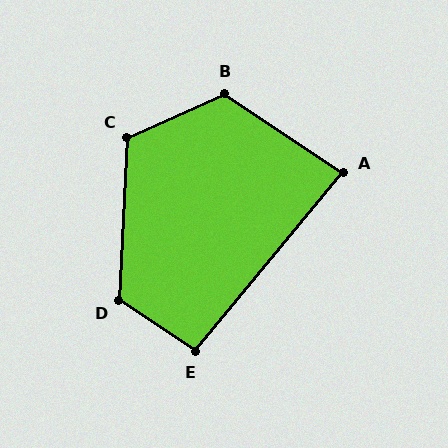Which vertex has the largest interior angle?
B, at approximately 122 degrees.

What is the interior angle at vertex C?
Approximately 117 degrees (obtuse).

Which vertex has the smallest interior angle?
A, at approximately 84 degrees.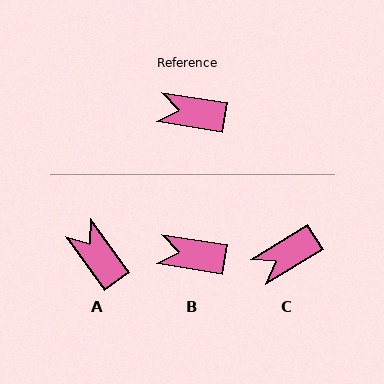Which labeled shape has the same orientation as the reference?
B.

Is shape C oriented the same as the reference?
No, it is off by about 41 degrees.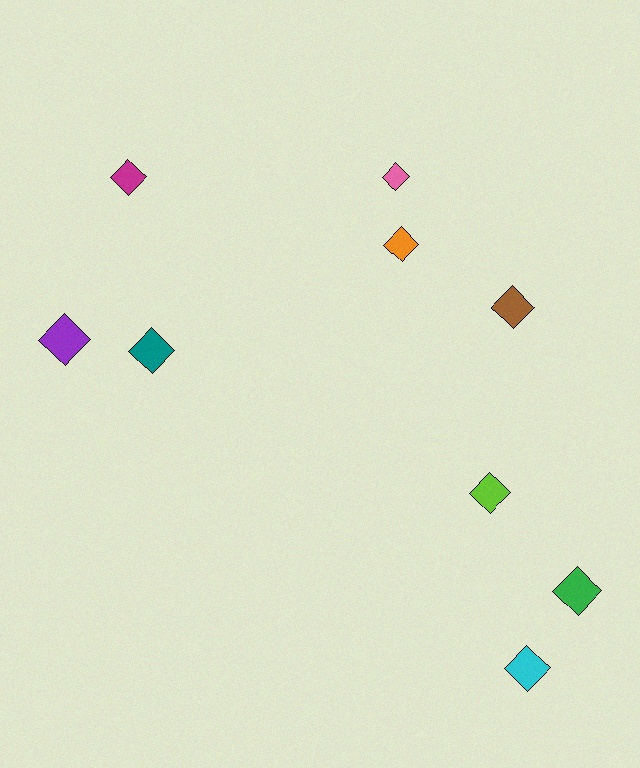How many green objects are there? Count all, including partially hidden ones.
There is 1 green object.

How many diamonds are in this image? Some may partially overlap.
There are 9 diamonds.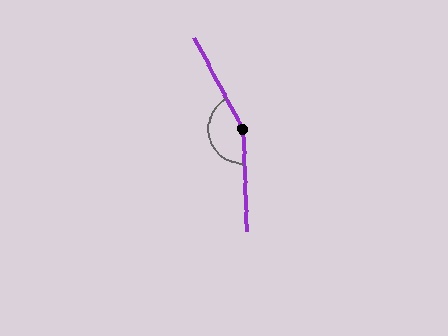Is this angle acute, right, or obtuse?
It is obtuse.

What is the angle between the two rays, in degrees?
Approximately 154 degrees.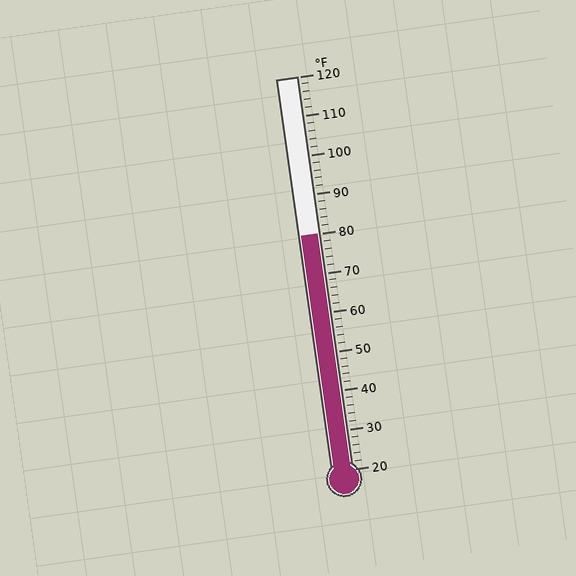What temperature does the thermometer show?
The thermometer shows approximately 80°F.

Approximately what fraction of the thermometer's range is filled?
The thermometer is filled to approximately 60% of its range.